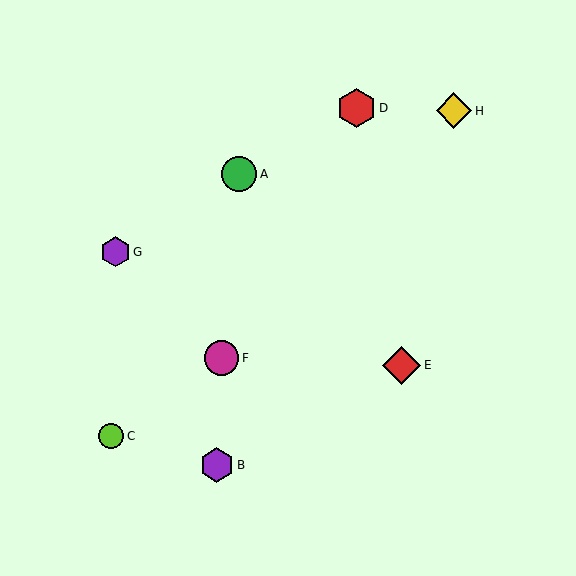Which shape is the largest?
The red hexagon (labeled D) is the largest.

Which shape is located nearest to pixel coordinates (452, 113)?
The yellow diamond (labeled H) at (454, 111) is nearest to that location.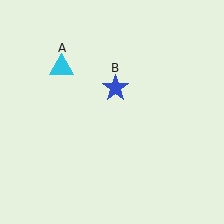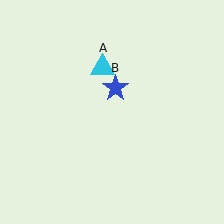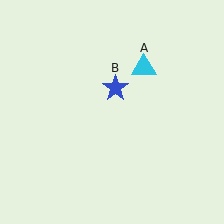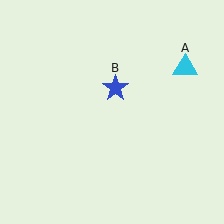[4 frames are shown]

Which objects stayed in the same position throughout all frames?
Blue star (object B) remained stationary.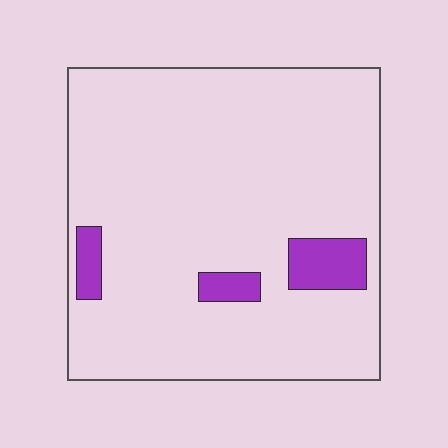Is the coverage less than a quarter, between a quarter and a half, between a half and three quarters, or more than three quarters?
Less than a quarter.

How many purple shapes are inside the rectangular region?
3.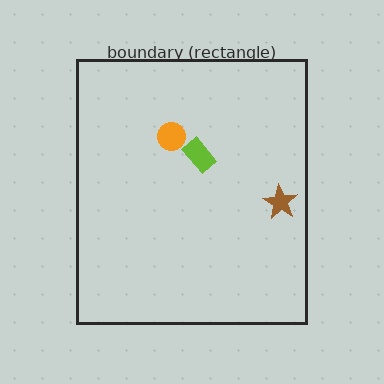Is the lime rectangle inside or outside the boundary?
Inside.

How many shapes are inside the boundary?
3 inside, 0 outside.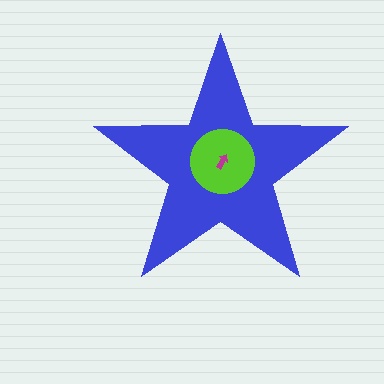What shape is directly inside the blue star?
The lime circle.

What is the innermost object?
The magenta arrow.